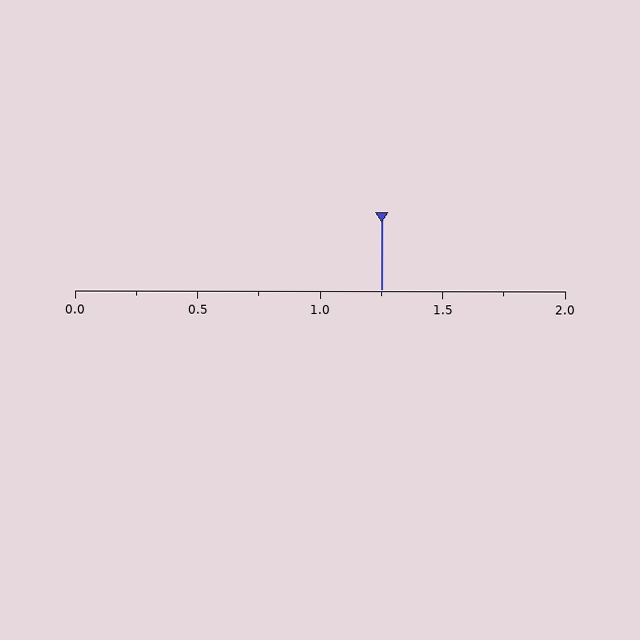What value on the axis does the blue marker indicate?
The marker indicates approximately 1.25.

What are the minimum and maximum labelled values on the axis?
The axis runs from 0.0 to 2.0.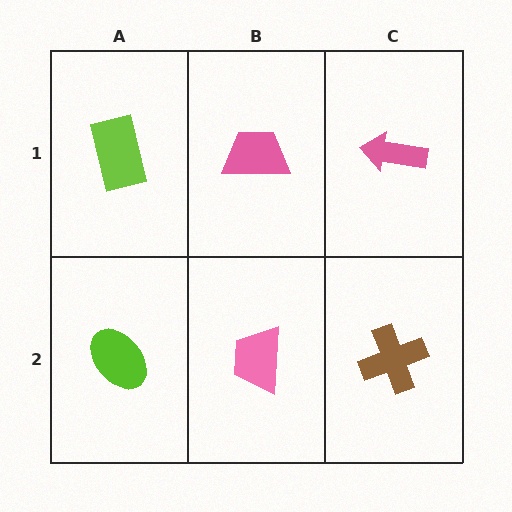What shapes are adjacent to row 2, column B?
A pink trapezoid (row 1, column B), a lime ellipse (row 2, column A), a brown cross (row 2, column C).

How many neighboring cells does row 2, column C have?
2.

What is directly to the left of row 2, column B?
A lime ellipse.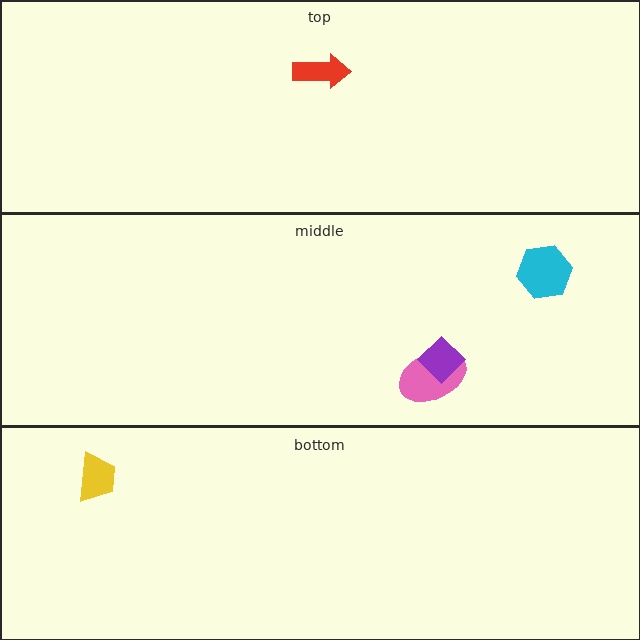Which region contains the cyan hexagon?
The middle region.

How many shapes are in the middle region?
3.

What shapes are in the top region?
The red arrow.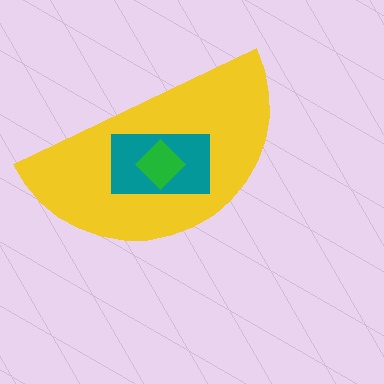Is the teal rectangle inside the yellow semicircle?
Yes.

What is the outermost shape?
The yellow semicircle.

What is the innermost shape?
The green diamond.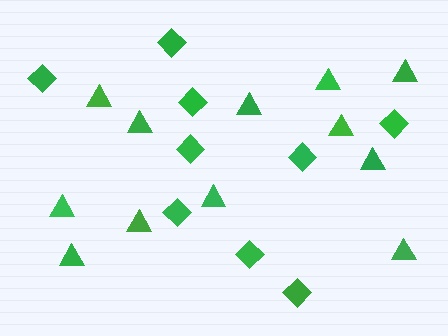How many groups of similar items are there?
There are 2 groups: one group of diamonds (9) and one group of triangles (12).